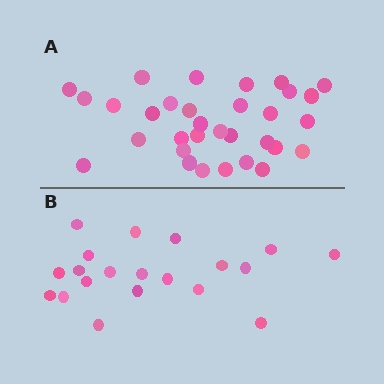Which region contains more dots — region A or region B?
Region A (the top region) has more dots.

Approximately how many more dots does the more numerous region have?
Region A has roughly 12 or so more dots than region B.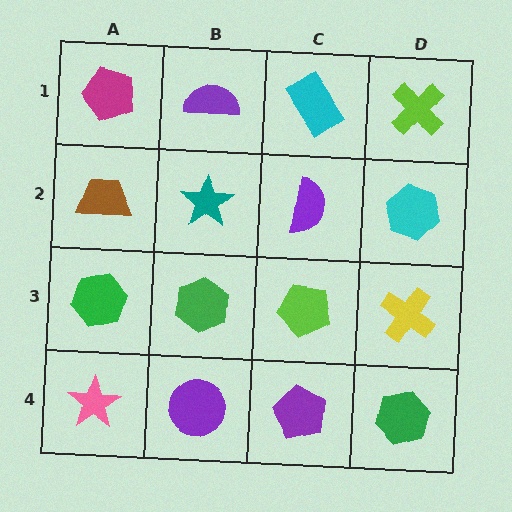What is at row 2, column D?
A cyan hexagon.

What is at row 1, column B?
A purple semicircle.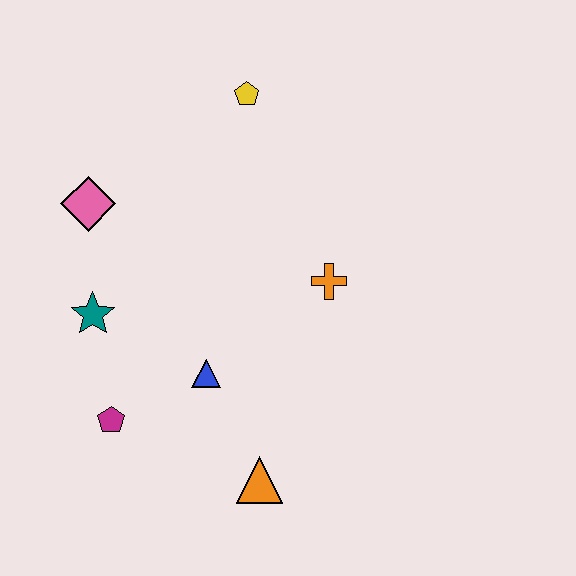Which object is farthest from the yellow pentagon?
The orange triangle is farthest from the yellow pentagon.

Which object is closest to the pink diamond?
The teal star is closest to the pink diamond.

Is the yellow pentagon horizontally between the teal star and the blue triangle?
No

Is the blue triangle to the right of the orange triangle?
No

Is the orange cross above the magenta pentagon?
Yes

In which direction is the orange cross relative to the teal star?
The orange cross is to the right of the teal star.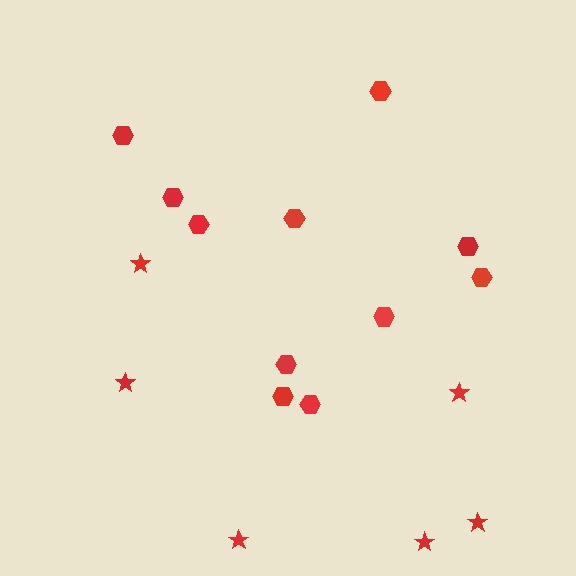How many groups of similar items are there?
There are 2 groups: one group of stars (6) and one group of hexagons (11).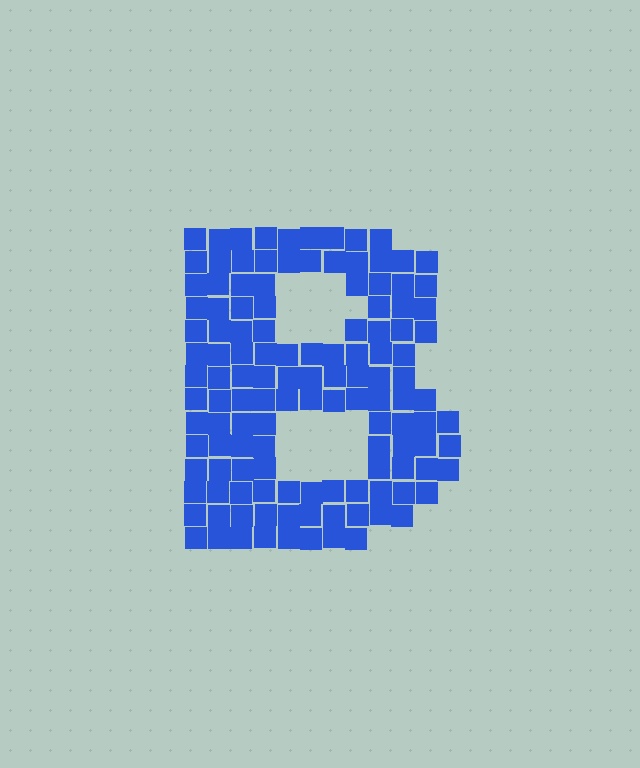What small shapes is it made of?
It is made of small squares.